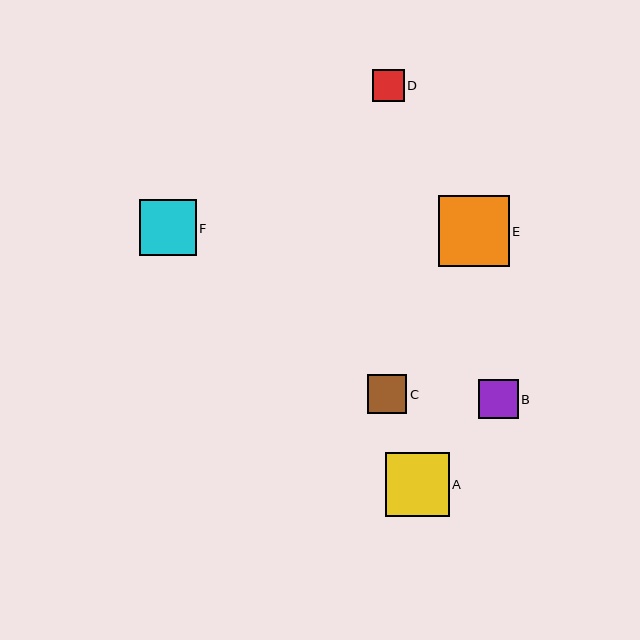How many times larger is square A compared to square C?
Square A is approximately 1.6 times the size of square C.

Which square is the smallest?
Square D is the smallest with a size of approximately 32 pixels.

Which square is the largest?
Square E is the largest with a size of approximately 71 pixels.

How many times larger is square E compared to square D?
Square E is approximately 2.2 times the size of square D.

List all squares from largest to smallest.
From largest to smallest: E, A, F, B, C, D.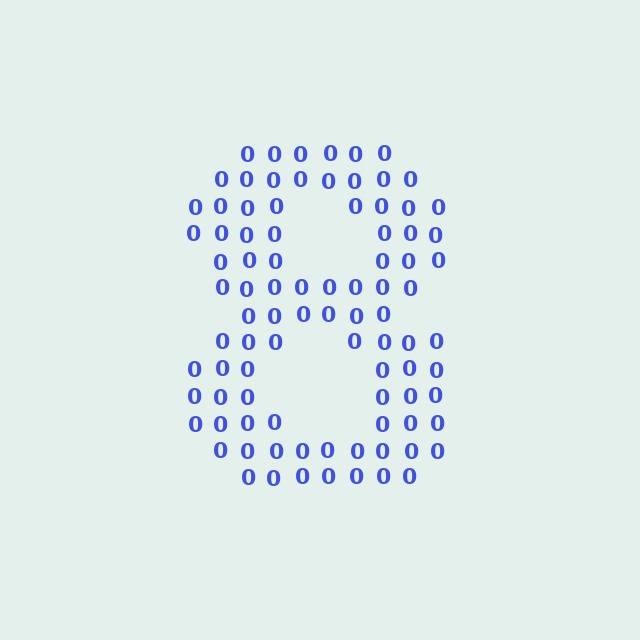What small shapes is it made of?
It is made of small digit 0's.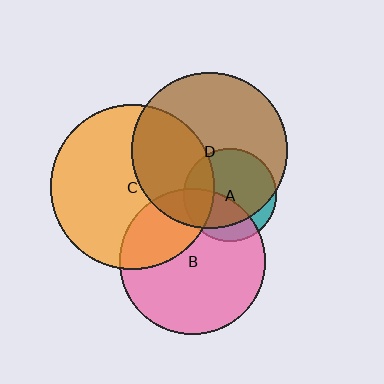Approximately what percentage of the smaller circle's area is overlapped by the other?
Approximately 30%.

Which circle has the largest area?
Circle C (orange).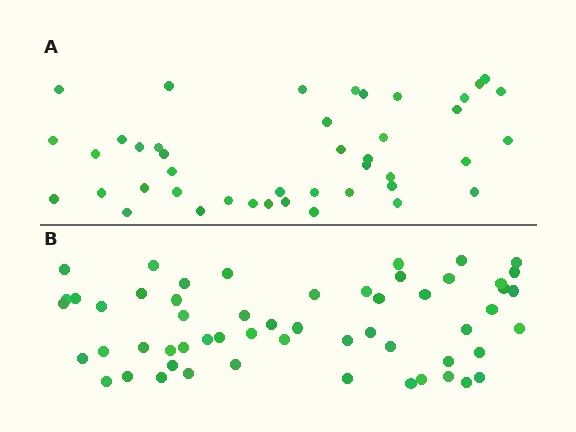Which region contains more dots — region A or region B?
Region B (the bottom region) has more dots.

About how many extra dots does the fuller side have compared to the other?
Region B has approximately 15 more dots than region A.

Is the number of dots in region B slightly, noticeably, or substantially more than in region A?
Region B has noticeably more, but not dramatically so. The ratio is roughly 1.3 to 1.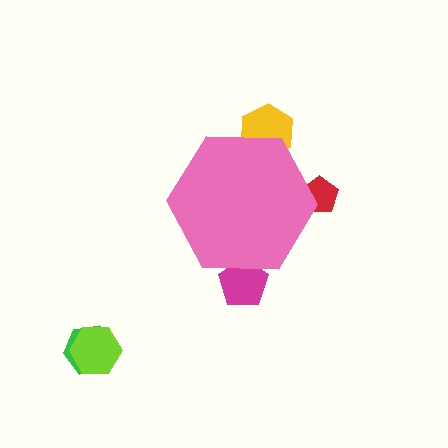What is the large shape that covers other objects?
A pink hexagon.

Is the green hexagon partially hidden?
No, the green hexagon is fully visible.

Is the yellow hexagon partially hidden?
Yes, the yellow hexagon is partially hidden behind the pink hexagon.